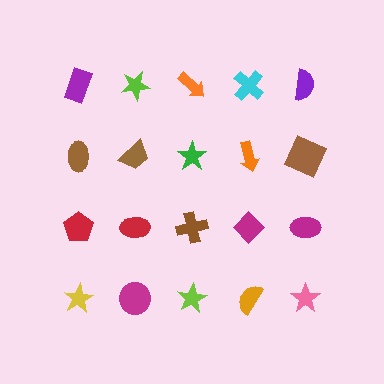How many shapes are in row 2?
5 shapes.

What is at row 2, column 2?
A brown trapezoid.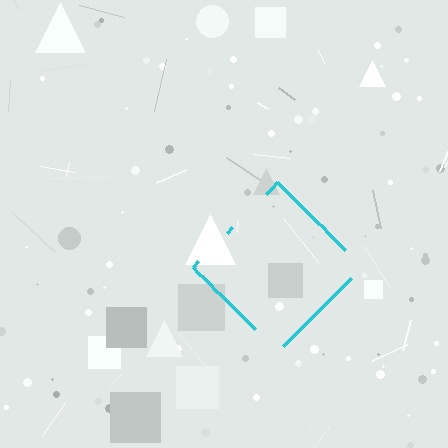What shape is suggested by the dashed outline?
The dashed outline suggests a diamond.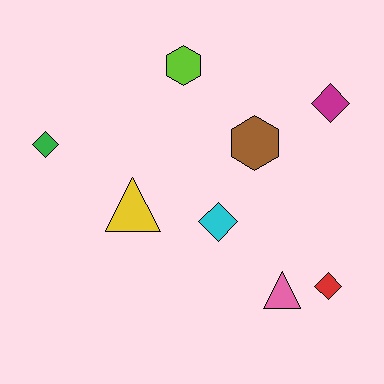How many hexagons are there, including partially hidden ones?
There are 2 hexagons.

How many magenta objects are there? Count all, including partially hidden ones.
There is 1 magenta object.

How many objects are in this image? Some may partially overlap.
There are 8 objects.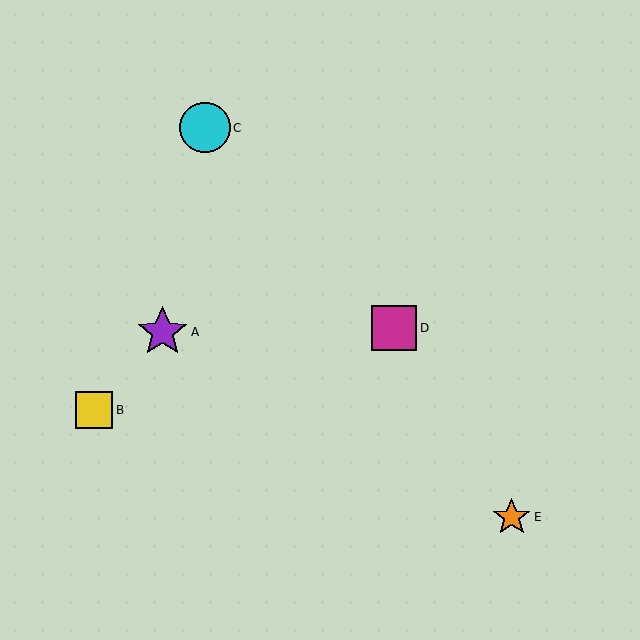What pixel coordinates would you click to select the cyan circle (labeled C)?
Click at (205, 128) to select the cyan circle C.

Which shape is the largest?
The purple star (labeled A) is the largest.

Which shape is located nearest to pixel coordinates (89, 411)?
The yellow square (labeled B) at (94, 410) is nearest to that location.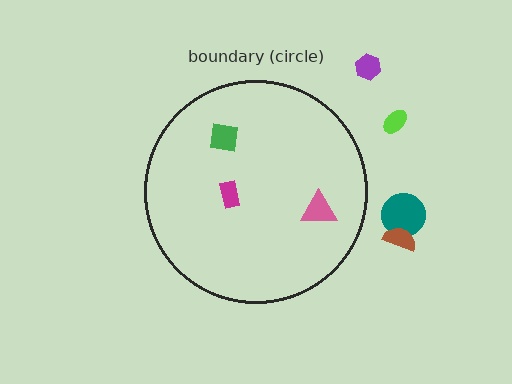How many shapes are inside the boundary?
3 inside, 4 outside.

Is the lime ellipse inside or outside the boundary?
Outside.